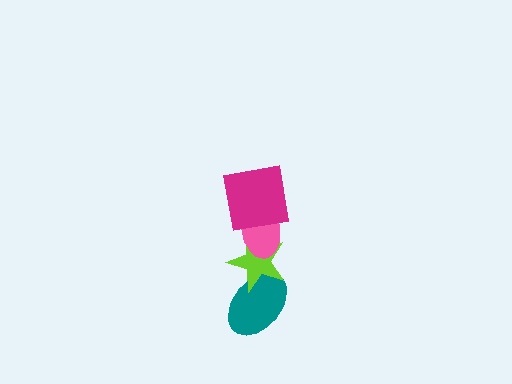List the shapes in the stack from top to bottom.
From top to bottom: the magenta square, the pink ellipse, the lime star, the teal ellipse.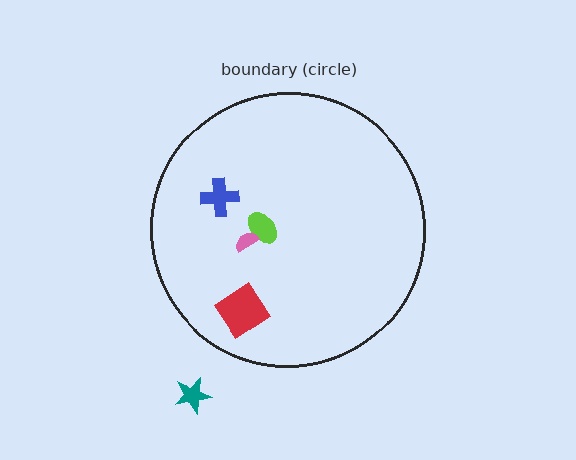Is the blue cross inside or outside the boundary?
Inside.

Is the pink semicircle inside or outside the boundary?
Inside.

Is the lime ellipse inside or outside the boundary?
Inside.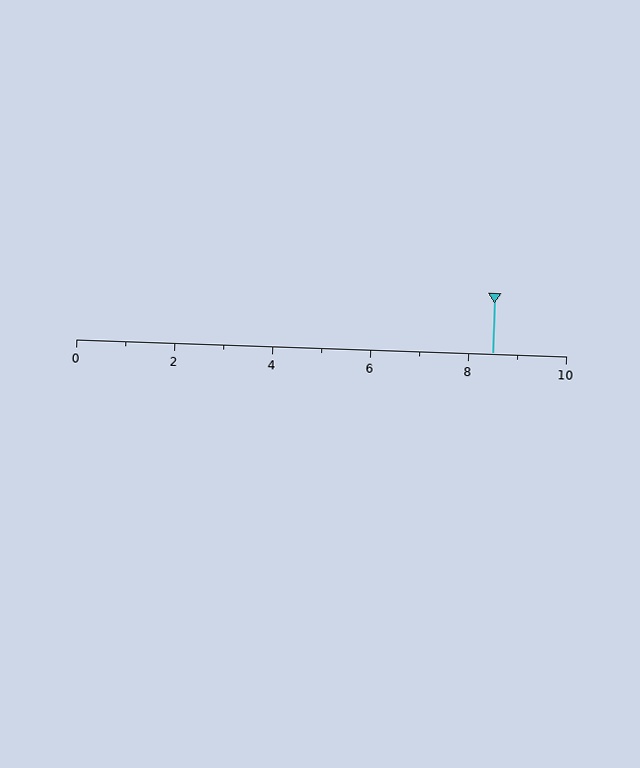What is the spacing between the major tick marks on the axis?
The major ticks are spaced 2 apart.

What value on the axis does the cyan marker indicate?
The marker indicates approximately 8.5.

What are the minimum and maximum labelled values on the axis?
The axis runs from 0 to 10.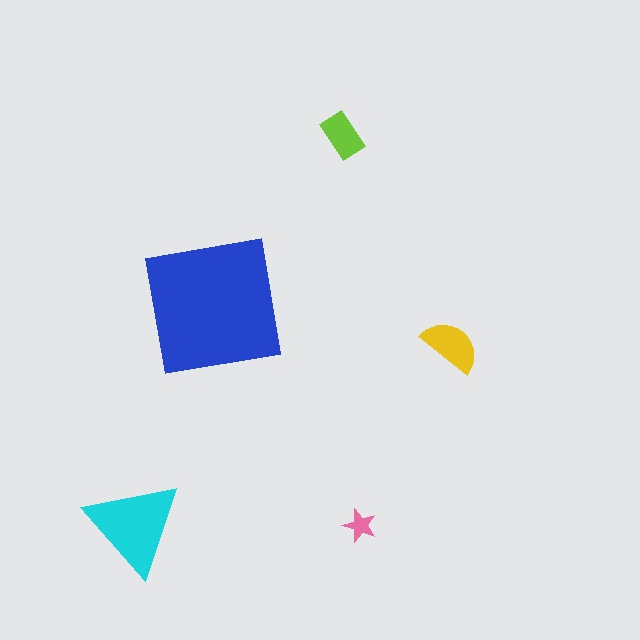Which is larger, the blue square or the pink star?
The blue square.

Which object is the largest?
The blue square.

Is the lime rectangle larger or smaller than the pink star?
Larger.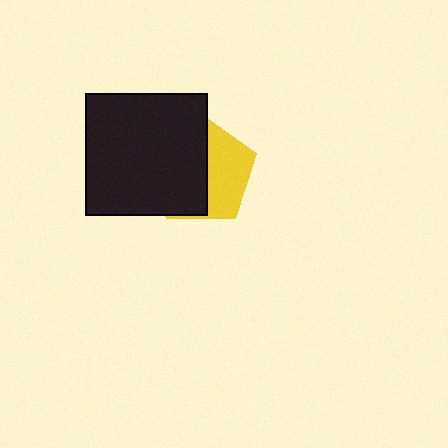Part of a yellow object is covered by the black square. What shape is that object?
It is a pentagon.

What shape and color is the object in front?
The object in front is a black square.